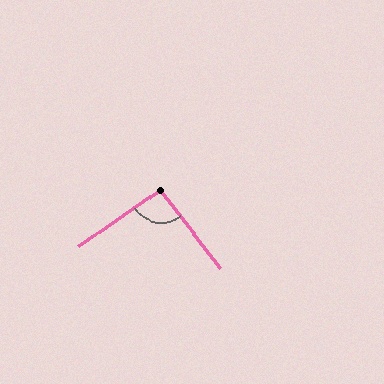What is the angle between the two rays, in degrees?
Approximately 93 degrees.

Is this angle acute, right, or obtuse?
It is approximately a right angle.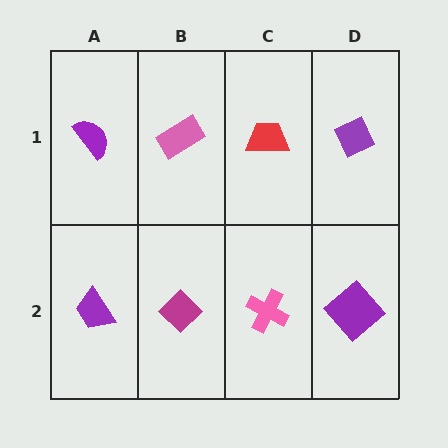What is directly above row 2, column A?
A purple semicircle.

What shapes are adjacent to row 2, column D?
A purple diamond (row 1, column D), a pink cross (row 2, column C).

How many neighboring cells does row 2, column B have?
3.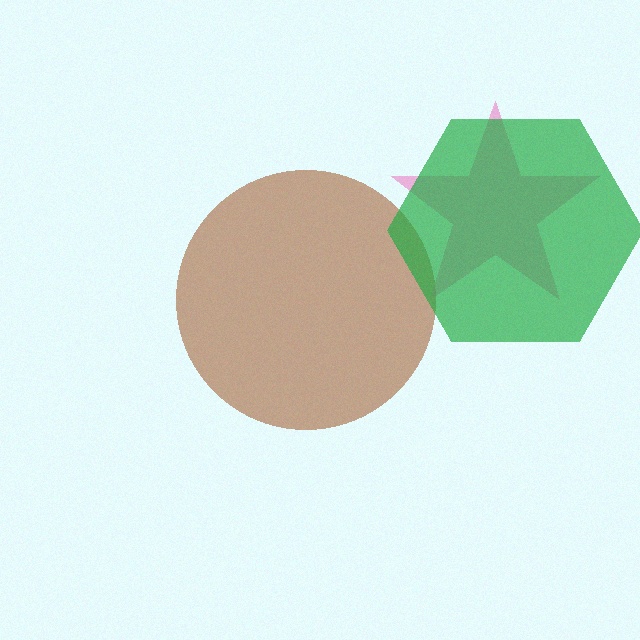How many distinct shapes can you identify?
There are 3 distinct shapes: a brown circle, a pink star, a green hexagon.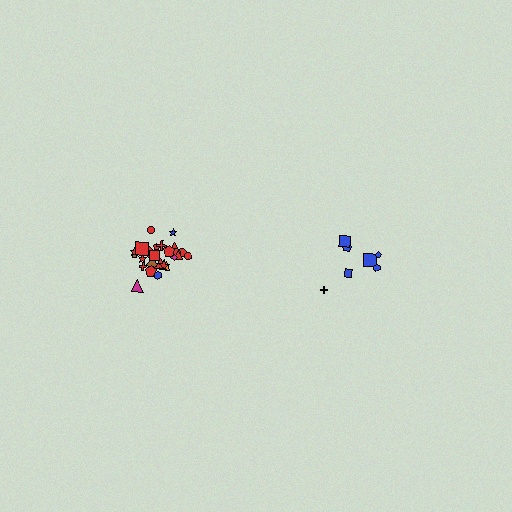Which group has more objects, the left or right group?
The left group.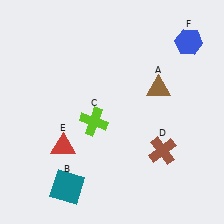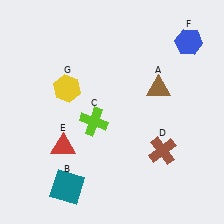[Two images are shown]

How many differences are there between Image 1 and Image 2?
There is 1 difference between the two images.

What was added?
A yellow hexagon (G) was added in Image 2.